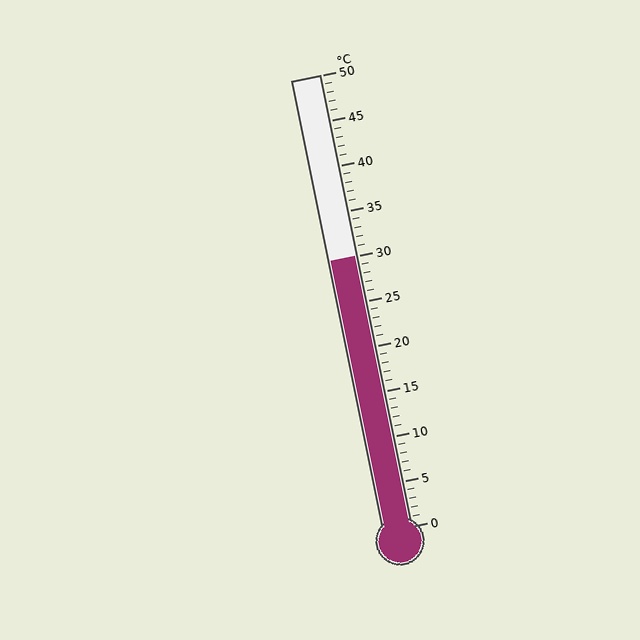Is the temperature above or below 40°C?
The temperature is below 40°C.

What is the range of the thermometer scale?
The thermometer scale ranges from 0°C to 50°C.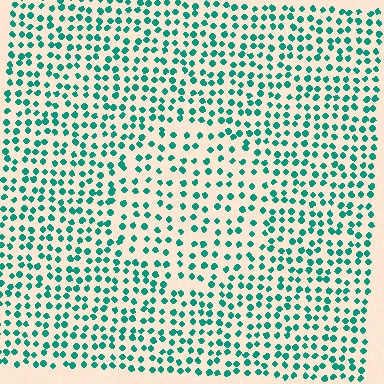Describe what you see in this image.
The image contains small teal elements arranged at two different densities. A circle-shaped region is visible where the elements are less densely packed than the surrounding area.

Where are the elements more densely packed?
The elements are more densely packed outside the circle boundary.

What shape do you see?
I see a circle.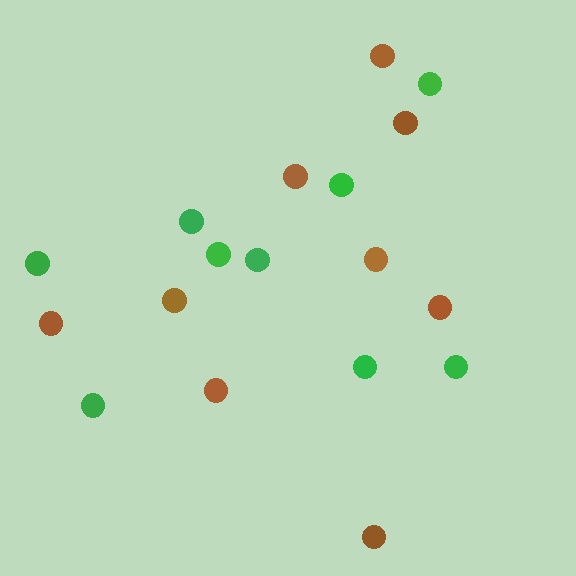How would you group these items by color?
There are 2 groups: one group of green circles (9) and one group of brown circles (9).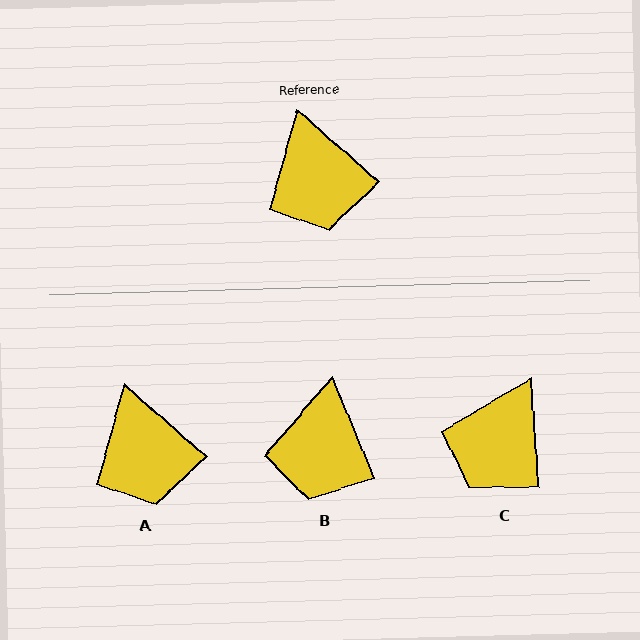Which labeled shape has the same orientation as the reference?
A.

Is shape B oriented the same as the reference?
No, it is off by about 26 degrees.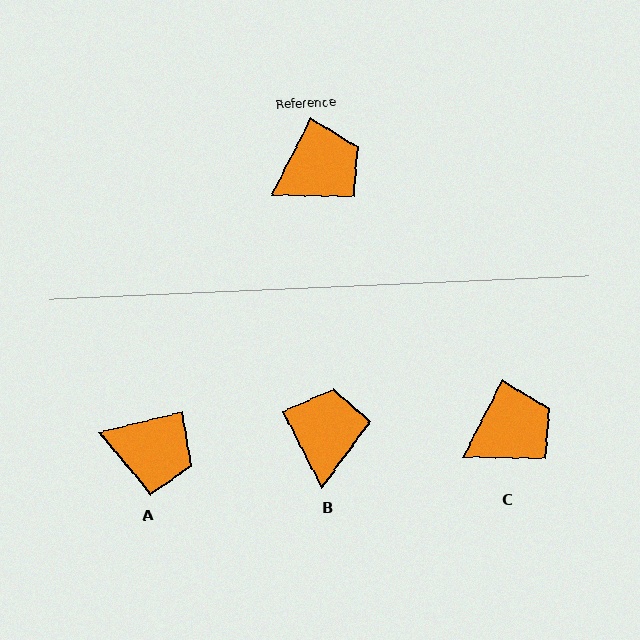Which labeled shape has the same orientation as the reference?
C.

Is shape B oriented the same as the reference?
No, it is off by about 54 degrees.